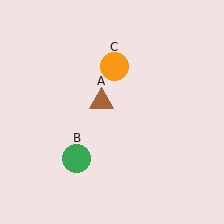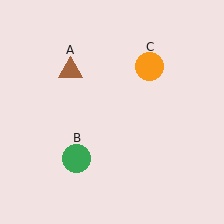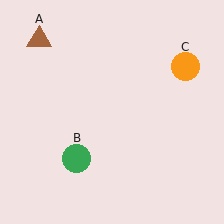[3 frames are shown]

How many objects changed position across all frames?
2 objects changed position: brown triangle (object A), orange circle (object C).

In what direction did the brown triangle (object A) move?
The brown triangle (object A) moved up and to the left.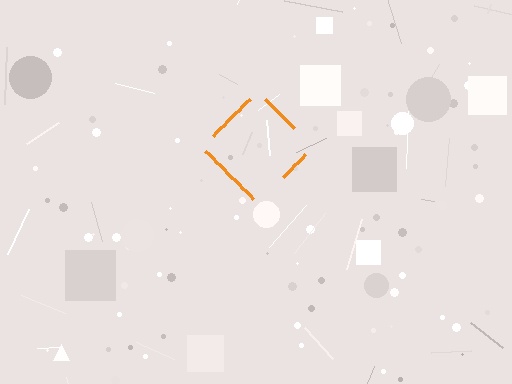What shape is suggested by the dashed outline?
The dashed outline suggests a diamond.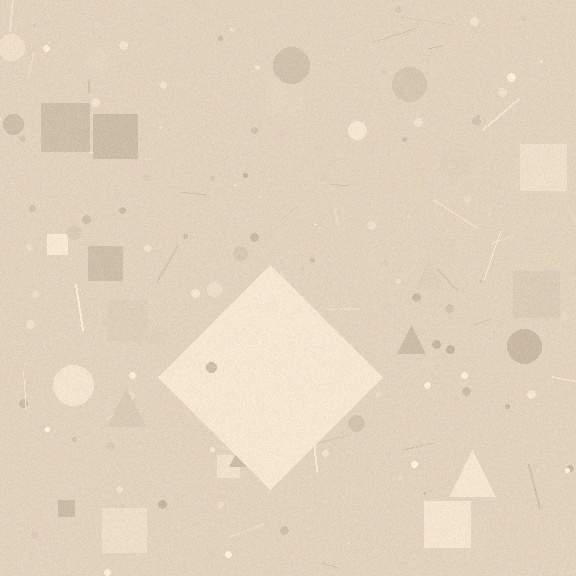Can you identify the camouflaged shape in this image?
The camouflaged shape is a diamond.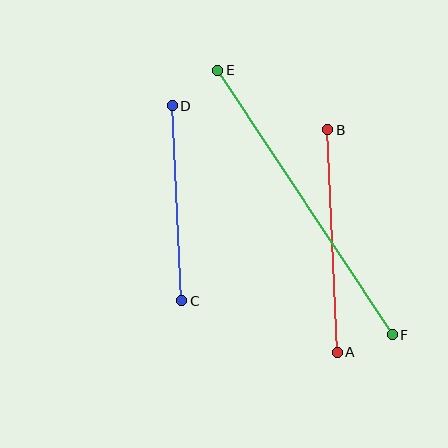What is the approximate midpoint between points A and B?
The midpoint is at approximately (333, 241) pixels.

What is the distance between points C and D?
The distance is approximately 195 pixels.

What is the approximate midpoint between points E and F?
The midpoint is at approximately (305, 203) pixels.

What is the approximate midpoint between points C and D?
The midpoint is at approximately (177, 203) pixels.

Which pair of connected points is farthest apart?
Points E and F are farthest apart.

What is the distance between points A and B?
The distance is approximately 223 pixels.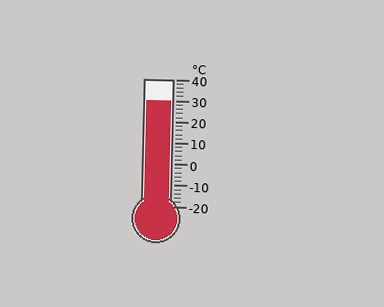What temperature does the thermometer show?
The thermometer shows approximately 30°C.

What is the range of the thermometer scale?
The thermometer scale ranges from -20°C to 40°C.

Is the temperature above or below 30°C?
The temperature is at 30°C.